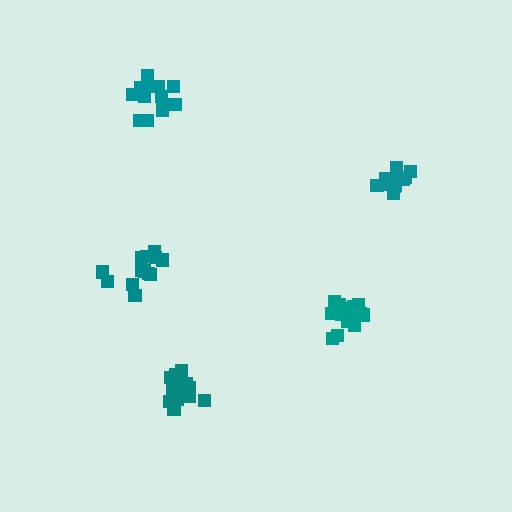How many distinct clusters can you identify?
There are 5 distinct clusters.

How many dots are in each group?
Group 1: 17 dots, Group 2: 13 dots, Group 3: 16 dots, Group 4: 13 dots, Group 5: 13 dots (72 total).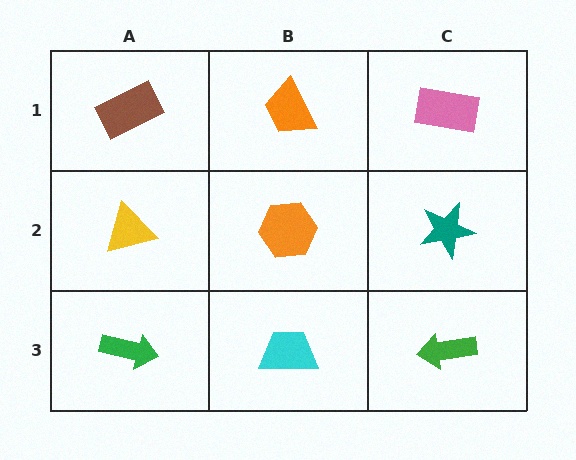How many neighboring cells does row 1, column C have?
2.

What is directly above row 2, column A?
A brown rectangle.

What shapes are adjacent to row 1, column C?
A teal star (row 2, column C), an orange trapezoid (row 1, column B).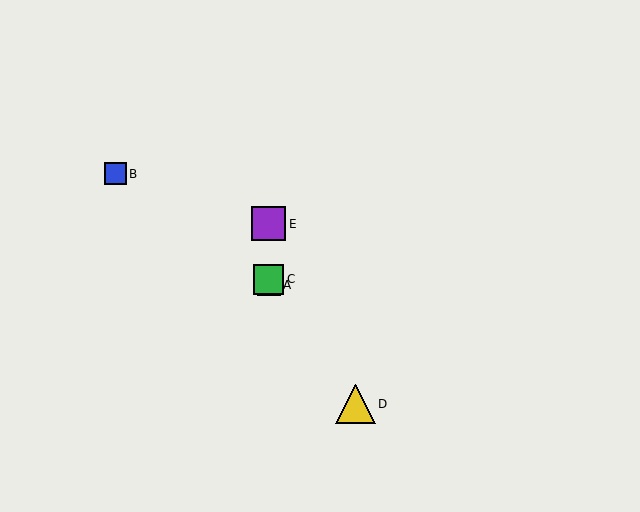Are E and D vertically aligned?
No, E is at x≈269 and D is at x≈355.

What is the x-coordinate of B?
Object B is at x≈115.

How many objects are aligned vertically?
3 objects (A, C, E) are aligned vertically.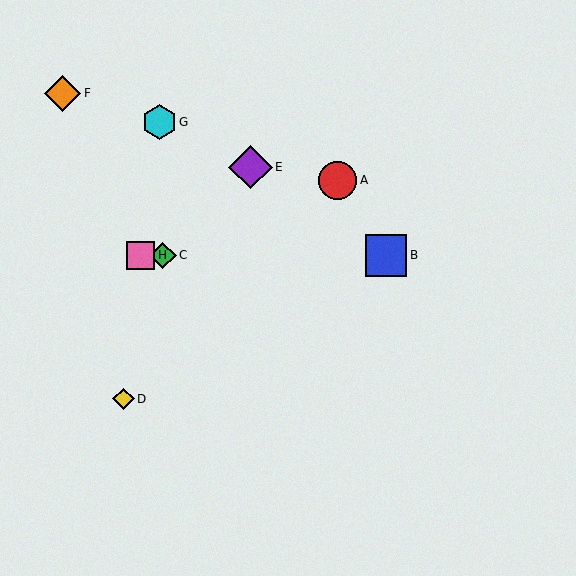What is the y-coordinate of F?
Object F is at y≈93.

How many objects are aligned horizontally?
3 objects (B, C, H) are aligned horizontally.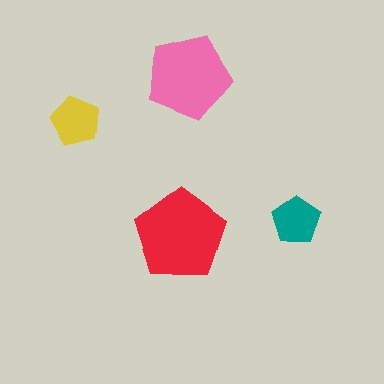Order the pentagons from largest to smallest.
the red one, the pink one, the yellow one, the teal one.